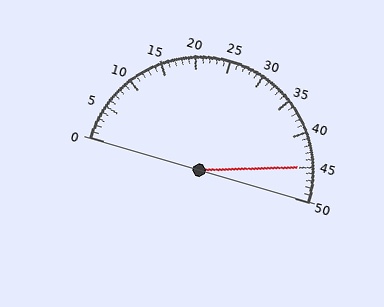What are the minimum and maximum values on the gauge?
The gauge ranges from 0 to 50.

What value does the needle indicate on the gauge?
The needle indicates approximately 45.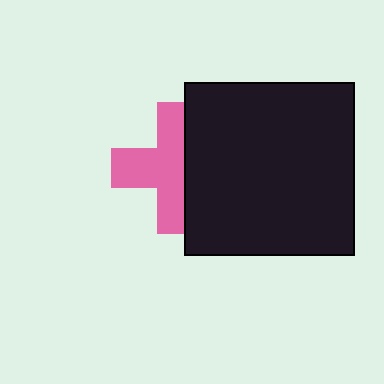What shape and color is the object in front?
The object in front is a black rectangle.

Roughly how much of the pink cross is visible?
About half of it is visible (roughly 59%).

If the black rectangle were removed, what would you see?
You would see the complete pink cross.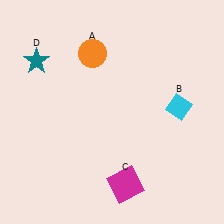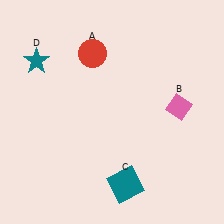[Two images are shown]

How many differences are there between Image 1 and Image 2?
There are 3 differences between the two images.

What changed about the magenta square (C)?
In Image 1, C is magenta. In Image 2, it changed to teal.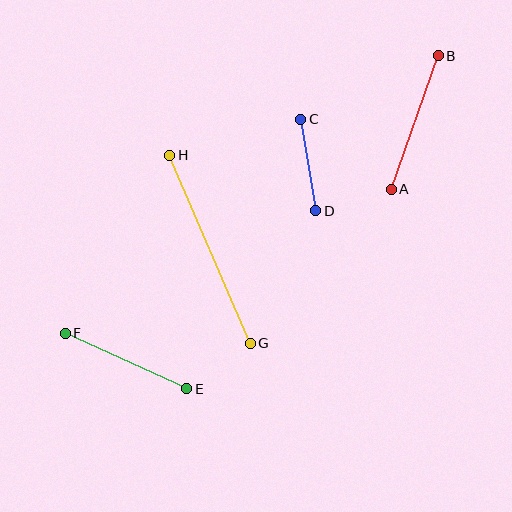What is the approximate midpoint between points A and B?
The midpoint is at approximately (415, 122) pixels.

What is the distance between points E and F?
The distance is approximately 134 pixels.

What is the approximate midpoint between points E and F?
The midpoint is at approximately (126, 361) pixels.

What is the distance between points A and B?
The distance is approximately 141 pixels.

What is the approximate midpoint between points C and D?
The midpoint is at approximately (308, 165) pixels.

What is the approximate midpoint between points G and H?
The midpoint is at approximately (210, 249) pixels.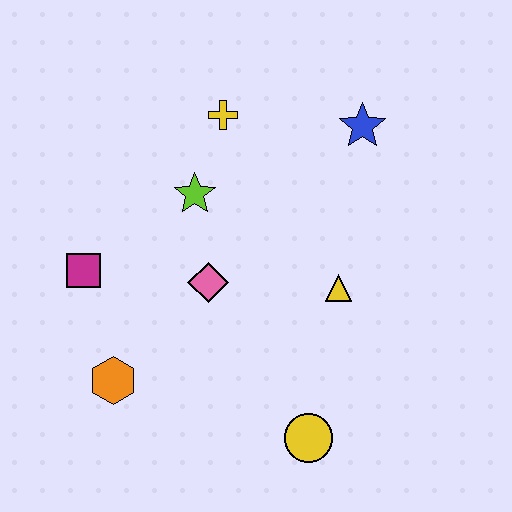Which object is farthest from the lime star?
The yellow circle is farthest from the lime star.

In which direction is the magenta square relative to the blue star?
The magenta square is to the left of the blue star.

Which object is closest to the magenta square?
The orange hexagon is closest to the magenta square.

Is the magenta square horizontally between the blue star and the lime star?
No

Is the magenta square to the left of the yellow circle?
Yes